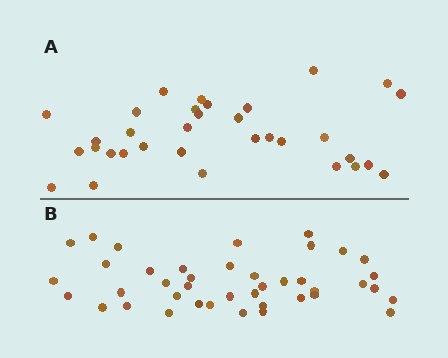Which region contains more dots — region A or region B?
Region B (the bottom region) has more dots.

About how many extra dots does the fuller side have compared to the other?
Region B has roughly 8 or so more dots than region A.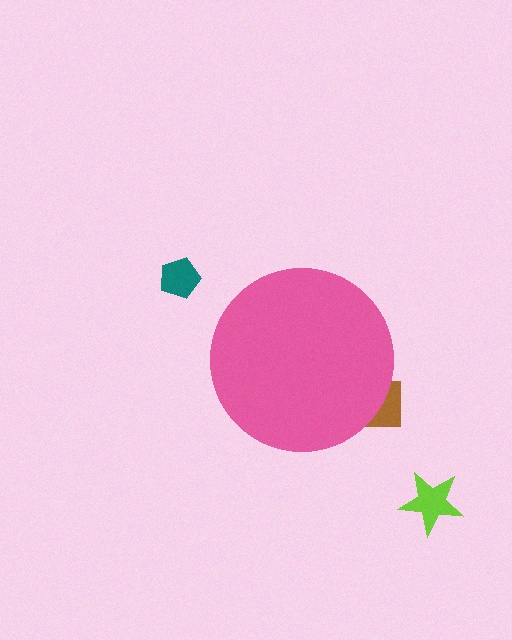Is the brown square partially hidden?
Yes, the brown square is partially hidden behind the pink circle.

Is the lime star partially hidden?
No, the lime star is fully visible.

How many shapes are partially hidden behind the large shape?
1 shape is partially hidden.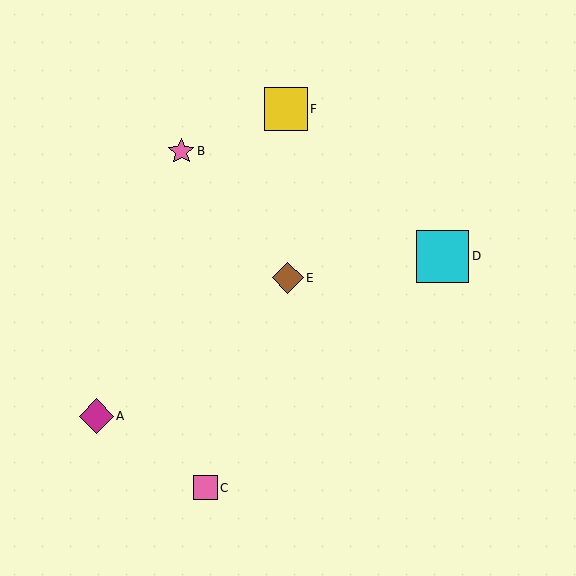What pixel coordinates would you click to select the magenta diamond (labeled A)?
Click at (96, 416) to select the magenta diamond A.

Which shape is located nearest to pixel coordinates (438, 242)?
The cyan square (labeled D) at (443, 256) is nearest to that location.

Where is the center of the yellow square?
The center of the yellow square is at (286, 109).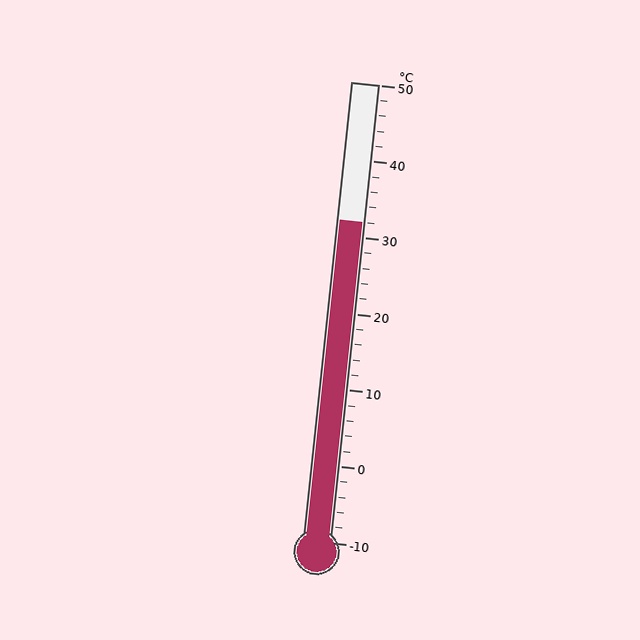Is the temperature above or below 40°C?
The temperature is below 40°C.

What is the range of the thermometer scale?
The thermometer scale ranges from -10°C to 50°C.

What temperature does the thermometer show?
The thermometer shows approximately 32°C.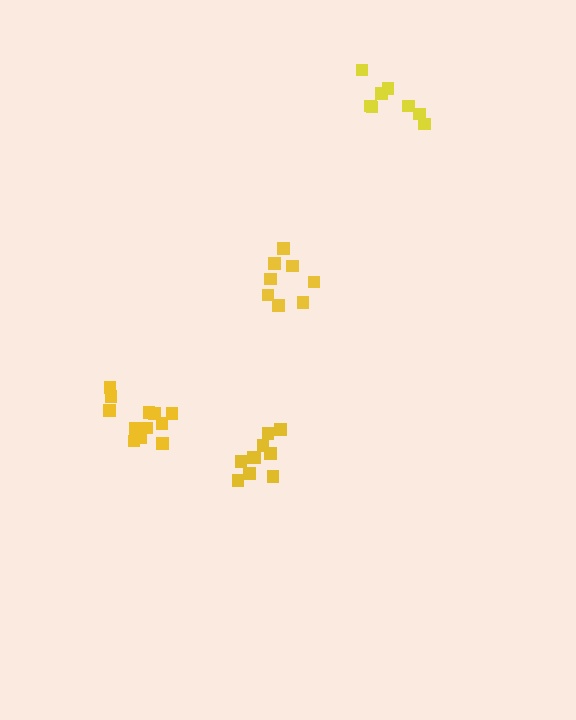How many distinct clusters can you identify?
There are 4 distinct clusters.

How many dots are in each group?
Group 1: 10 dots, Group 2: 13 dots, Group 3: 8 dots, Group 4: 8 dots (39 total).